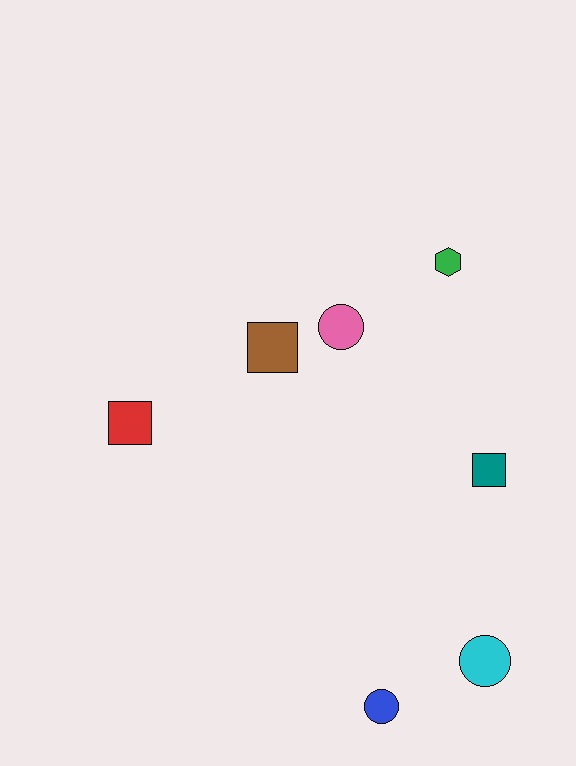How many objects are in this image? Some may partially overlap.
There are 7 objects.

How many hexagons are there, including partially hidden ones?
There is 1 hexagon.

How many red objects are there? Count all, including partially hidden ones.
There is 1 red object.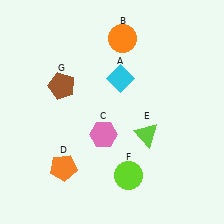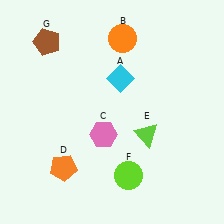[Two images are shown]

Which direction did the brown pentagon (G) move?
The brown pentagon (G) moved up.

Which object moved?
The brown pentagon (G) moved up.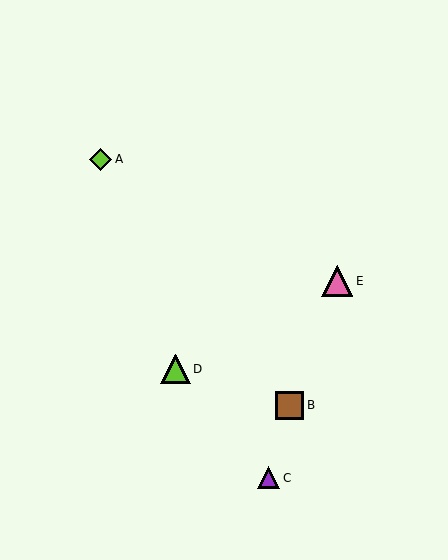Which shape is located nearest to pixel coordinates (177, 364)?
The lime triangle (labeled D) at (175, 369) is nearest to that location.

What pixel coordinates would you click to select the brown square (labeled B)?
Click at (289, 405) to select the brown square B.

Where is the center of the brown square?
The center of the brown square is at (289, 405).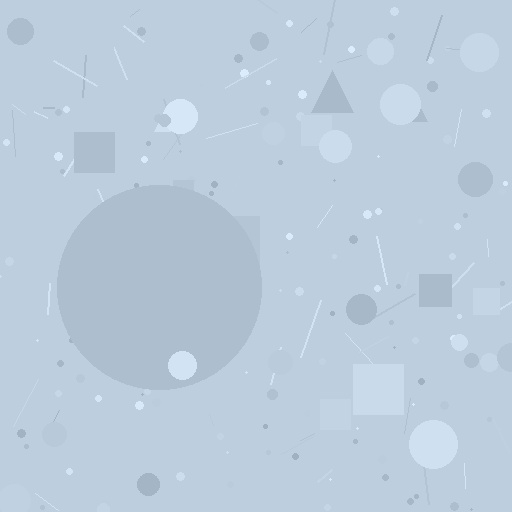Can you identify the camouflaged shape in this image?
The camouflaged shape is a circle.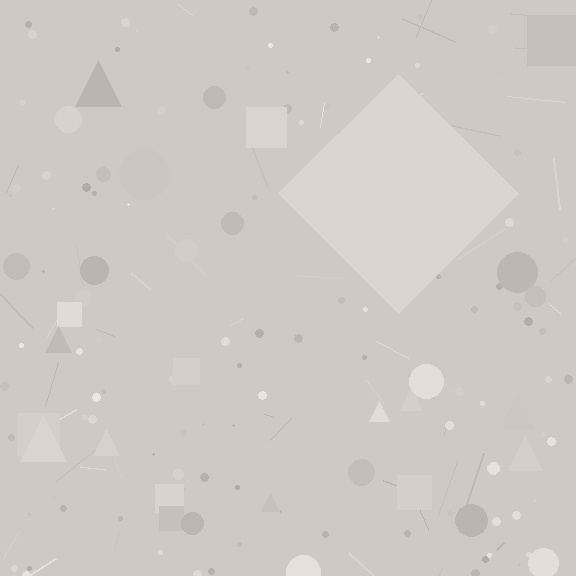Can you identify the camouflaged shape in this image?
The camouflaged shape is a diamond.